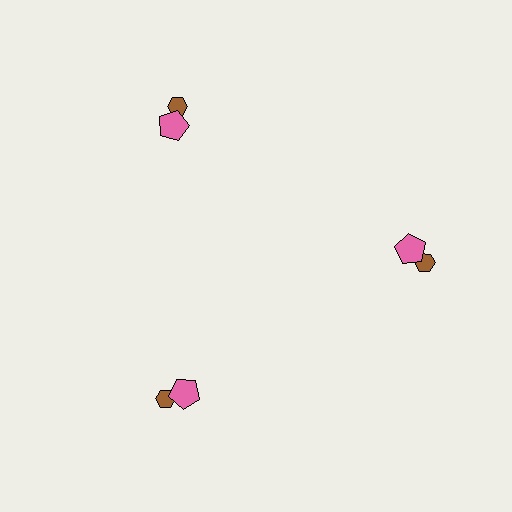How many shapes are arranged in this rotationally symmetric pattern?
There are 6 shapes, arranged in 3 groups of 2.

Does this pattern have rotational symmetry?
Yes, this pattern has 3-fold rotational symmetry. It looks the same after rotating 120 degrees around the center.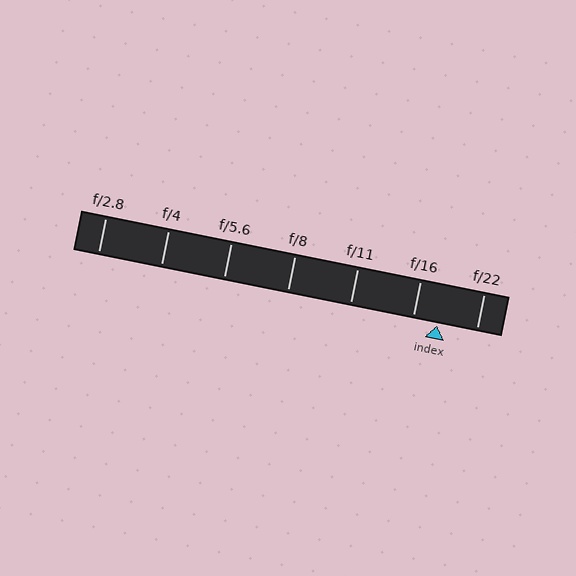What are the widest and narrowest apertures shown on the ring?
The widest aperture shown is f/2.8 and the narrowest is f/22.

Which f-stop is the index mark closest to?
The index mark is closest to f/16.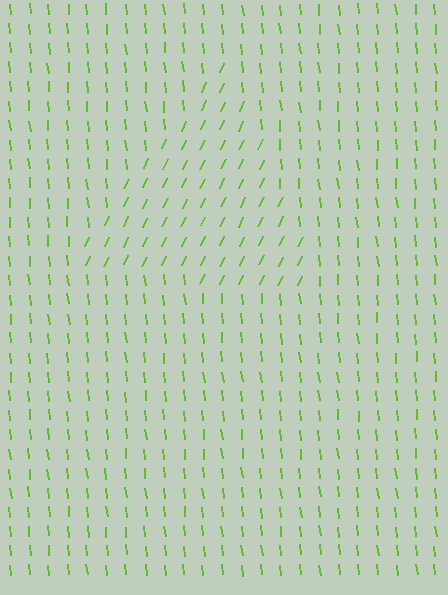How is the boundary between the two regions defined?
The boundary is defined purely by a change in line orientation (approximately 31 degrees difference). All lines are the same color and thickness.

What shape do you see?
I see a triangle.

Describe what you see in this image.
The image is filled with small lime line segments. A triangle region in the image has lines oriented differently from the surrounding lines, creating a visible texture boundary.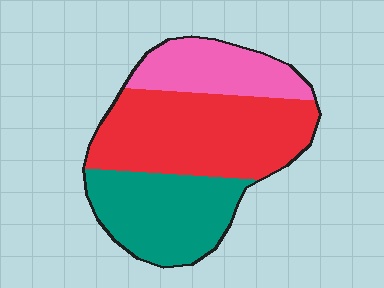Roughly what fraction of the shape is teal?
Teal takes up between a sixth and a third of the shape.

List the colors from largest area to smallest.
From largest to smallest: red, teal, pink.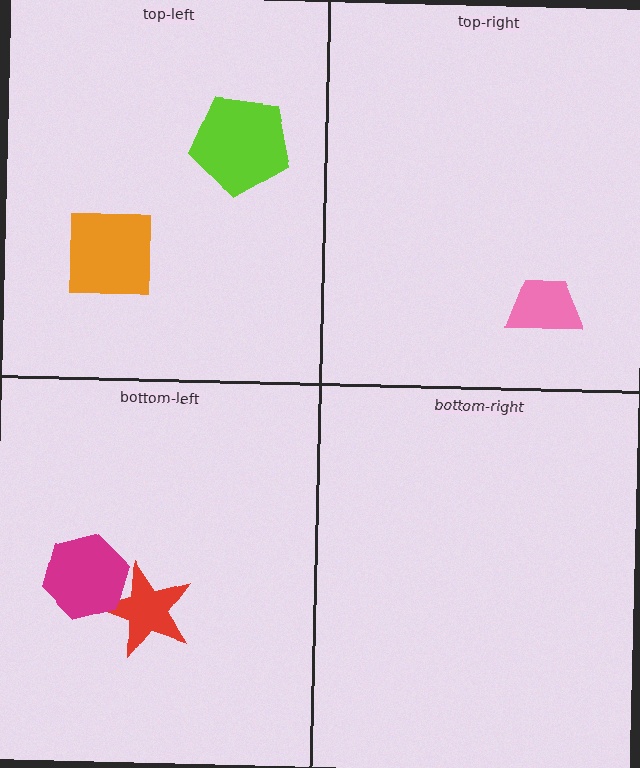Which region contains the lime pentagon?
The top-left region.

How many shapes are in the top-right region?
1.